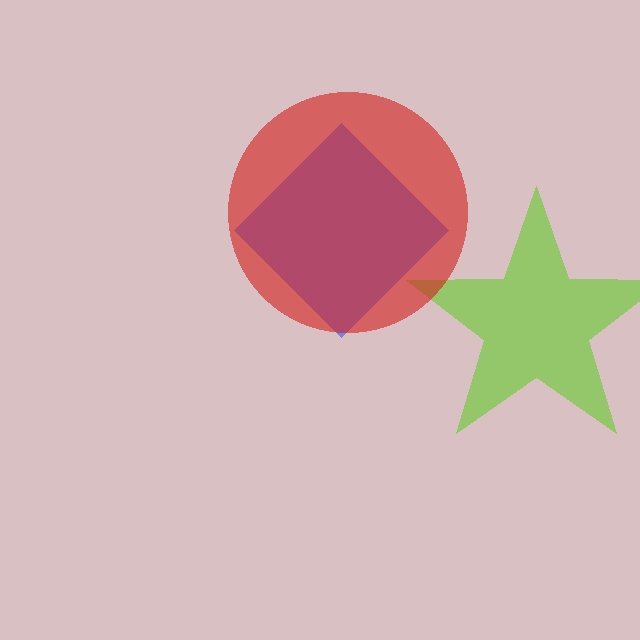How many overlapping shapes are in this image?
There are 3 overlapping shapes in the image.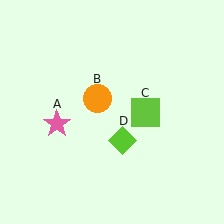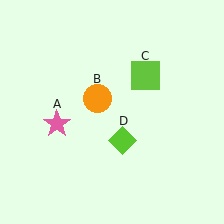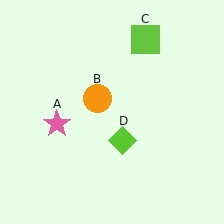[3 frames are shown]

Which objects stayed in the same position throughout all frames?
Pink star (object A) and orange circle (object B) and lime diamond (object D) remained stationary.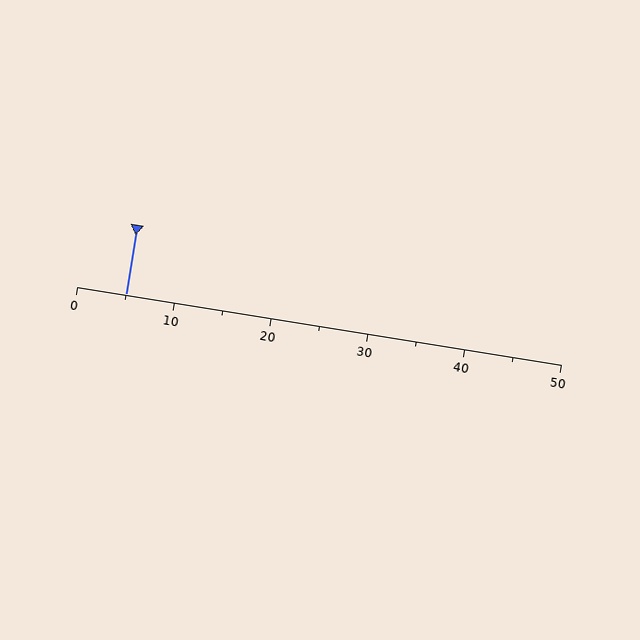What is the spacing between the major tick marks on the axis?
The major ticks are spaced 10 apart.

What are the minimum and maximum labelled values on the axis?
The axis runs from 0 to 50.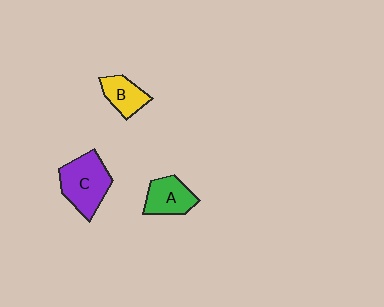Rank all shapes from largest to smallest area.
From largest to smallest: C (purple), A (green), B (yellow).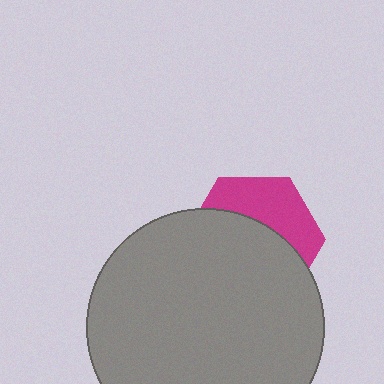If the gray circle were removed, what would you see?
You would see the complete magenta hexagon.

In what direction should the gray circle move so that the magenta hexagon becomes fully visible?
The gray circle should move down. That is the shortest direction to clear the overlap and leave the magenta hexagon fully visible.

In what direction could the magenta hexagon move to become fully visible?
The magenta hexagon could move up. That would shift it out from behind the gray circle entirely.